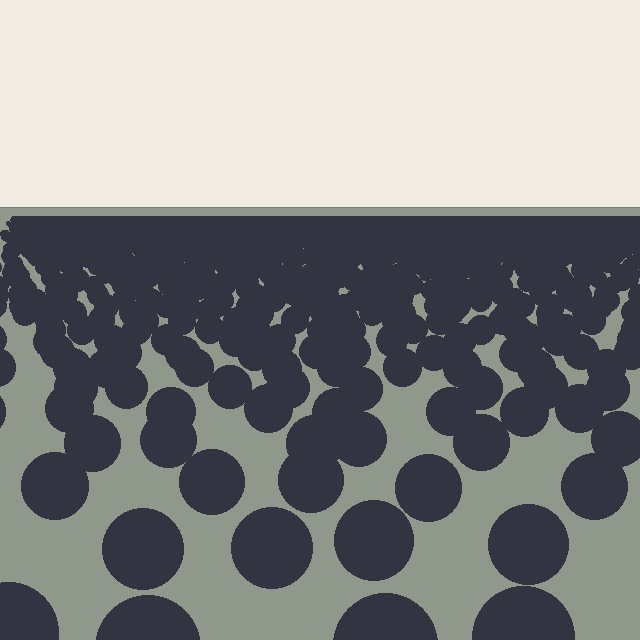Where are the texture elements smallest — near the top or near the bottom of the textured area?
Near the top.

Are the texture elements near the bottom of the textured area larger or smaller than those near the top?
Larger. Near the bottom, elements are closer to the viewer and appear at a bigger on-screen size.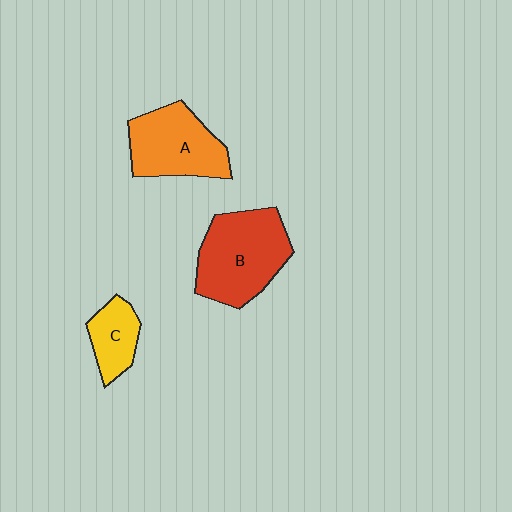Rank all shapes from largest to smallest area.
From largest to smallest: B (red), A (orange), C (yellow).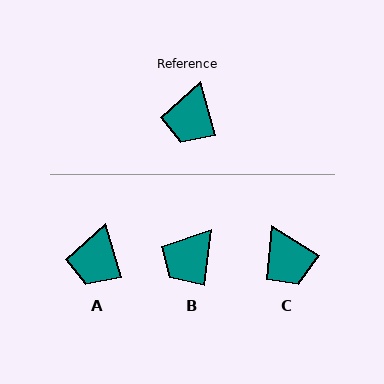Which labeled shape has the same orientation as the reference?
A.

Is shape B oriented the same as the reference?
No, it is off by about 23 degrees.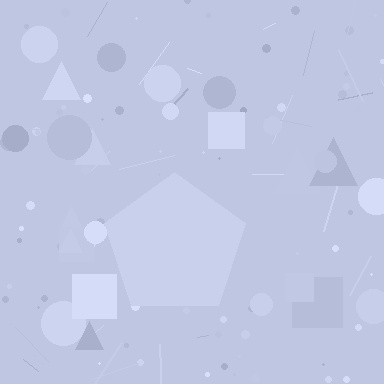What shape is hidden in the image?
A pentagon is hidden in the image.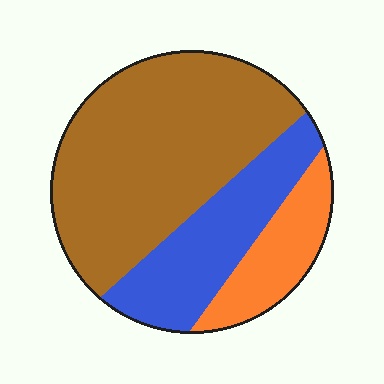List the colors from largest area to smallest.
From largest to smallest: brown, blue, orange.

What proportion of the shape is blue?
Blue covers roughly 25% of the shape.